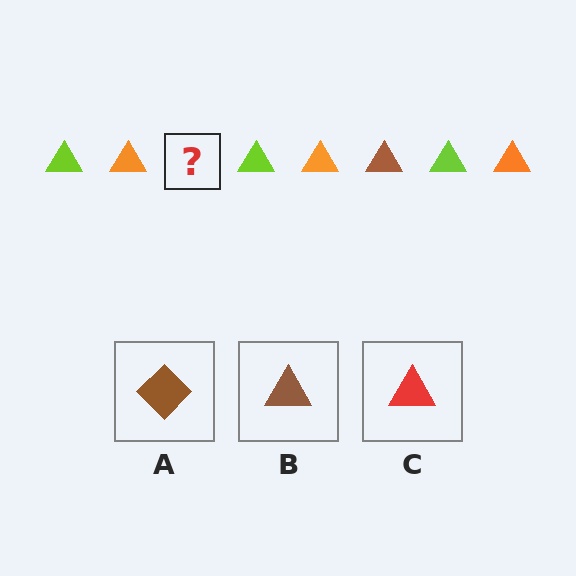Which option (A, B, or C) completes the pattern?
B.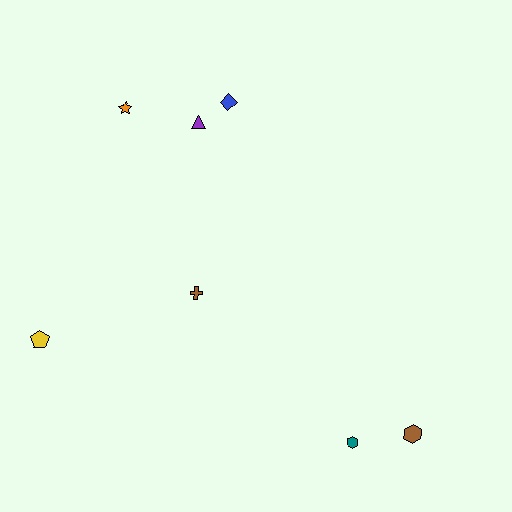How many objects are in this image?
There are 7 objects.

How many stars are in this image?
There is 1 star.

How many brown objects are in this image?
There are 2 brown objects.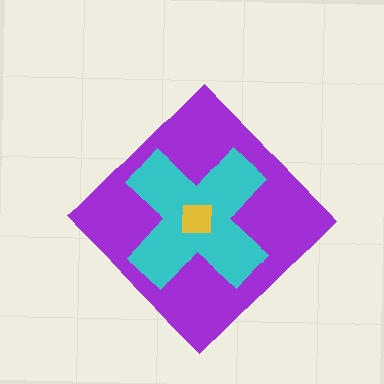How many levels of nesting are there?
3.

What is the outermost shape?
The purple diamond.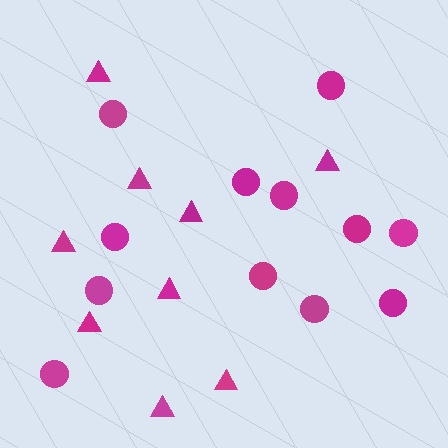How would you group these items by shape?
There are 2 groups: one group of circles (12) and one group of triangles (9).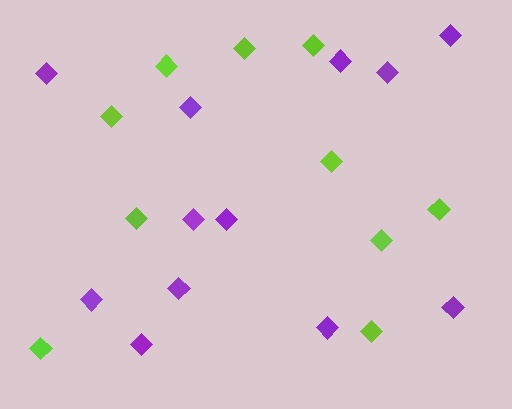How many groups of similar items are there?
There are 2 groups: one group of lime diamonds (10) and one group of purple diamonds (12).